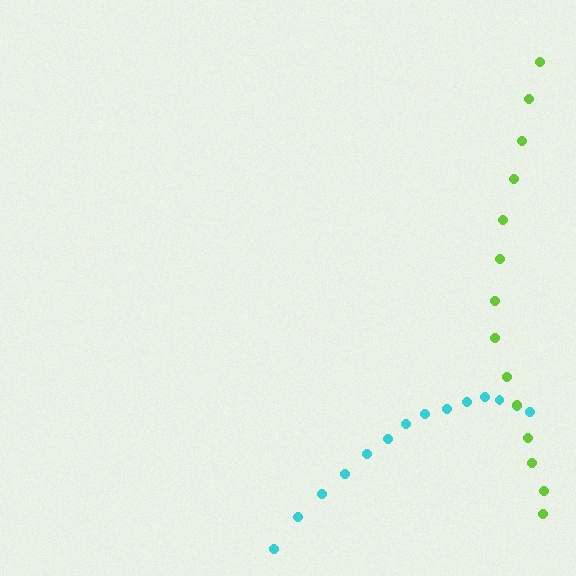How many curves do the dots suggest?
There are 2 distinct paths.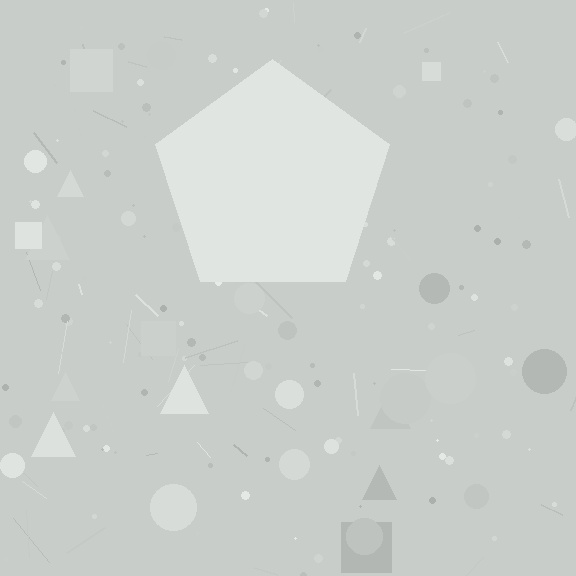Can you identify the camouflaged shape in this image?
The camouflaged shape is a pentagon.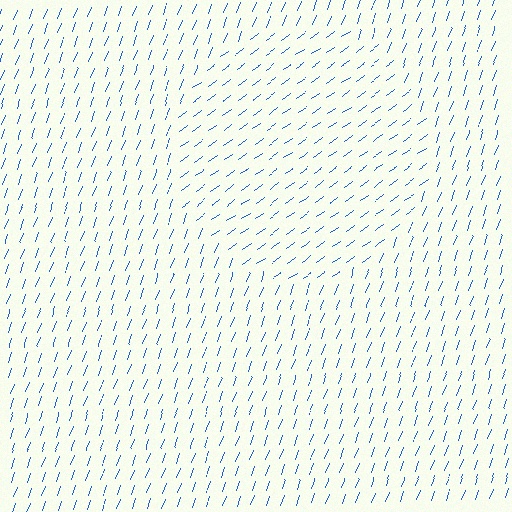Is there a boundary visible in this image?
Yes, there is a texture boundary formed by a change in line orientation.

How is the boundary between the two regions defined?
The boundary is defined purely by a change in line orientation (approximately 34 degrees difference). All lines are the same color and thickness.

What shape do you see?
I see a circle.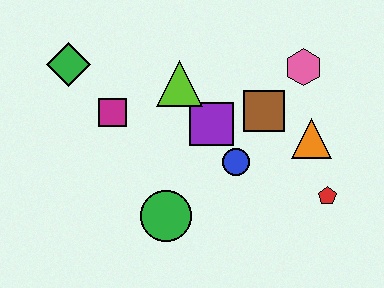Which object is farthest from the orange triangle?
The green diamond is farthest from the orange triangle.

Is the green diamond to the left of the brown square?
Yes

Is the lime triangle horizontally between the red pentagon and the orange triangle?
No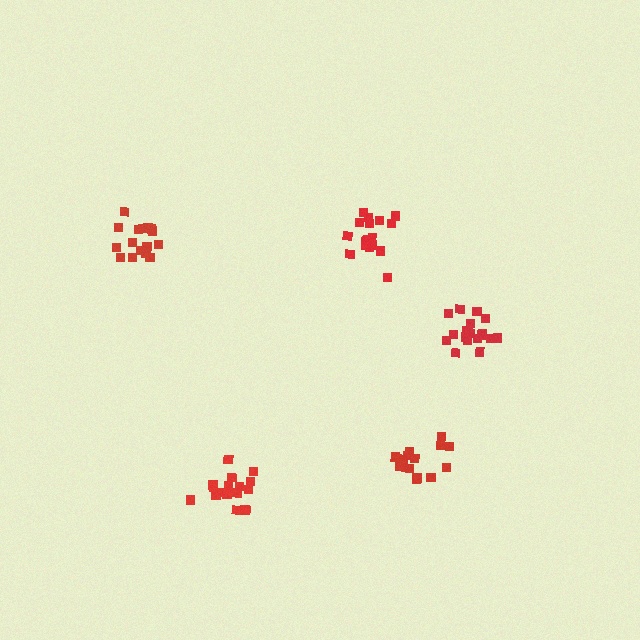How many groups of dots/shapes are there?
There are 5 groups.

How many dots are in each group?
Group 1: 14 dots, Group 2: 19 dots, Group 3: 19 dots, Group 4: 17 dots, Group 5: 16 dots (85 total).